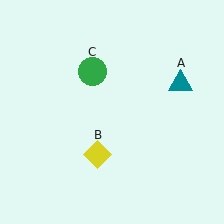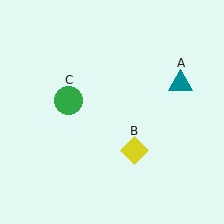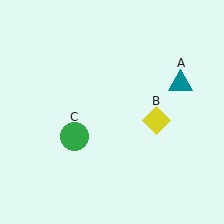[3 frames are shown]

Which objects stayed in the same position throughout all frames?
Teal triangle (object A) remained stationary.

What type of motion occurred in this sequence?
The yellow diamond (object B), green circle (object C) rotated counterclockwise around the center of the scene.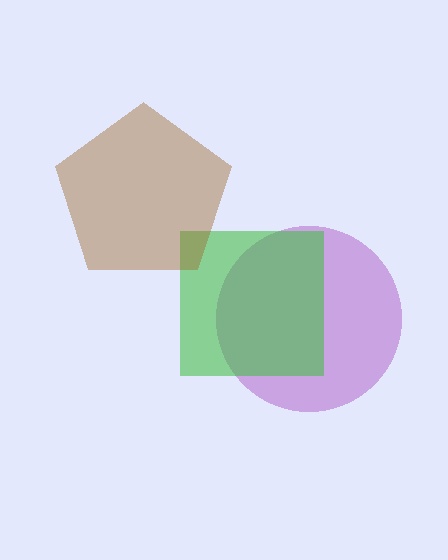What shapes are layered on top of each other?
The layered shapes are: a purple circle, a green square, a brown pentagon.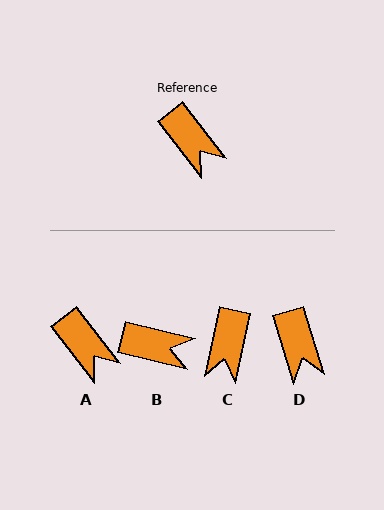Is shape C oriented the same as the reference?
No, it is off by about 49 degrees.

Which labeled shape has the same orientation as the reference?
A.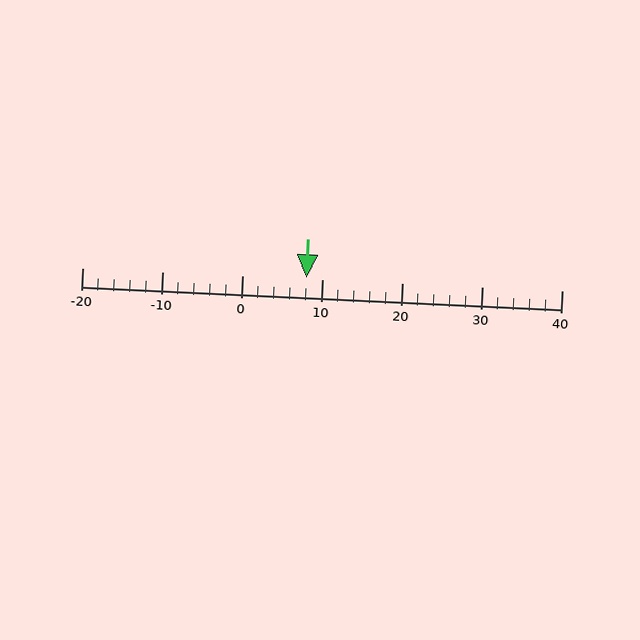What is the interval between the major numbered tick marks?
The major tick marks are spaced 10 units apart.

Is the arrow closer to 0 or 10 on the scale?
The arrow is closer to 10.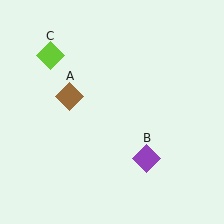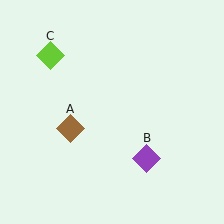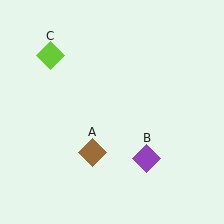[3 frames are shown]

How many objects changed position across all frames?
1 object changed position: brown diamond (object A).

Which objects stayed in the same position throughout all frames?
Purple diamond (object B) and lime diamond (object C) remained stationary.